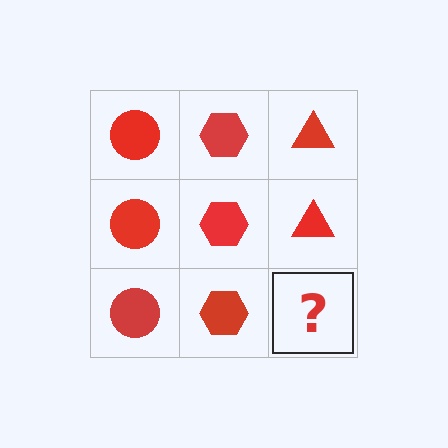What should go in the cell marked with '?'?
The missing cell should contain a red triangle.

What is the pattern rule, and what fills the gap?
The rule is that each column has a consistent shape. The gap should be filled with a red triangle.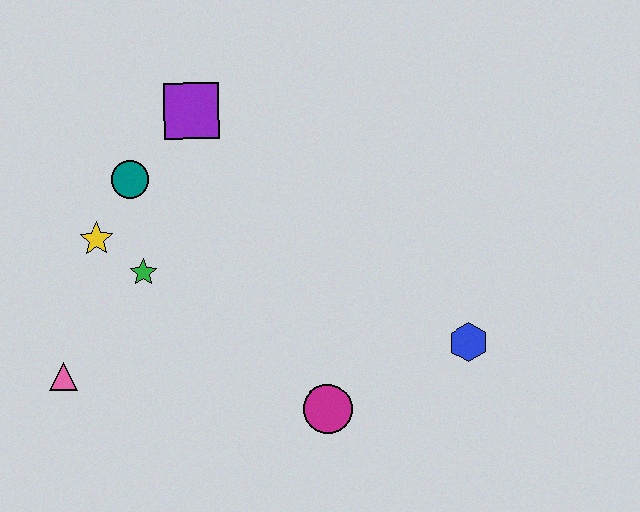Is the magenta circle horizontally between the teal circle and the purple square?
No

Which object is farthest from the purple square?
The blue hexagon is farthest from the purple square.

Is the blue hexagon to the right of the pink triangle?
Yes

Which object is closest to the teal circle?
The yellow star is closest to the teal circle.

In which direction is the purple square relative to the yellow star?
The purple square is above the yellow star.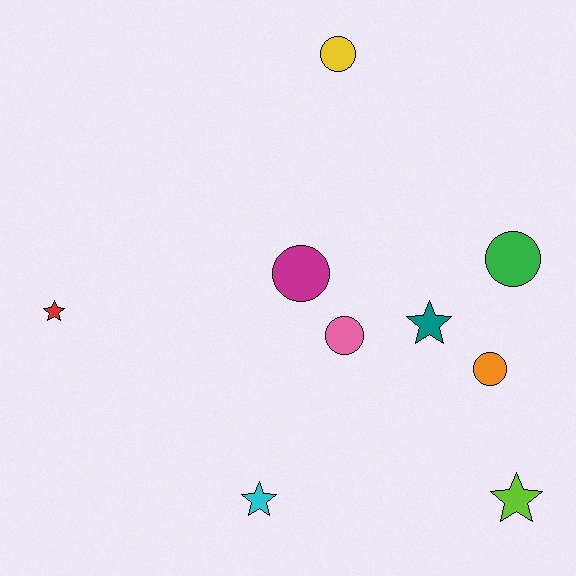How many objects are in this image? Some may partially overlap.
There are 9 objects.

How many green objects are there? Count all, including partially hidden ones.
There is 1 green object.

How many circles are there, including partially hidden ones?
There are 5 circles.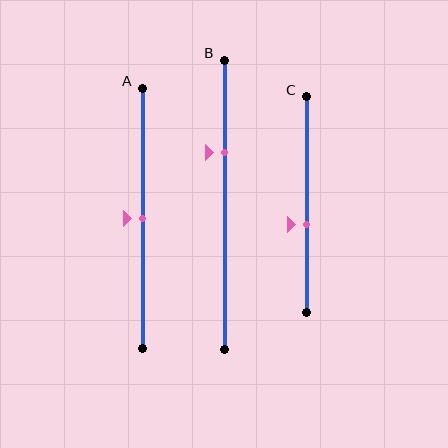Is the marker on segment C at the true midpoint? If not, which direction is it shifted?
No, the marker on segment C is shifted downward by about 9% of the segment length.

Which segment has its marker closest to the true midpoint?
Segment A has its marker closest to the true midpoint.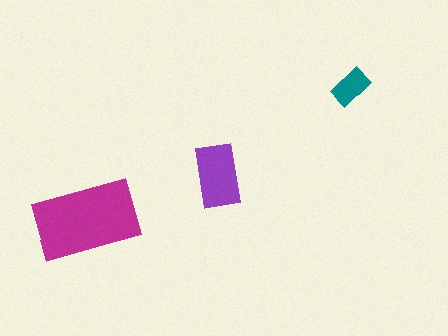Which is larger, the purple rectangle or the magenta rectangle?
The magenta one.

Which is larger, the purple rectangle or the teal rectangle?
The purple one.